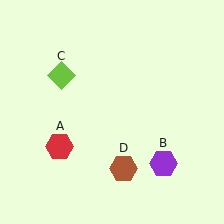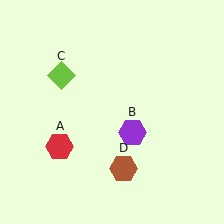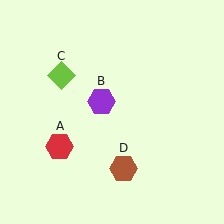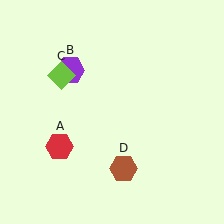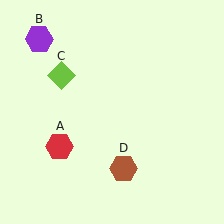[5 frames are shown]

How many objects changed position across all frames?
1 object changed position: purple hexagon (object B).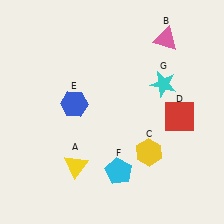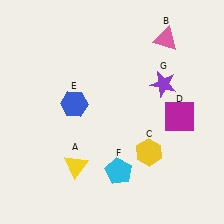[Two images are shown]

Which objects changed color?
D changed from red to magenta. G changed from cyan to purple.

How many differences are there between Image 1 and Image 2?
There are 2 differences between the two images.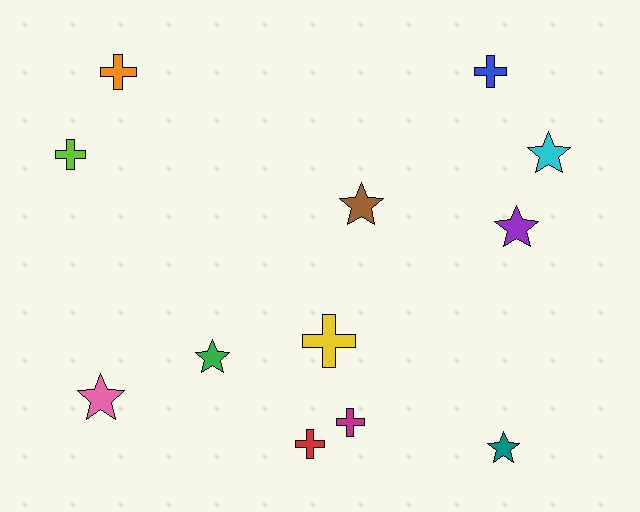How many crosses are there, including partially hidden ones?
There are 6 crosses.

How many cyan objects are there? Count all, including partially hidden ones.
There is 1 cyan object.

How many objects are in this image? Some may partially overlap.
There are 12 objects.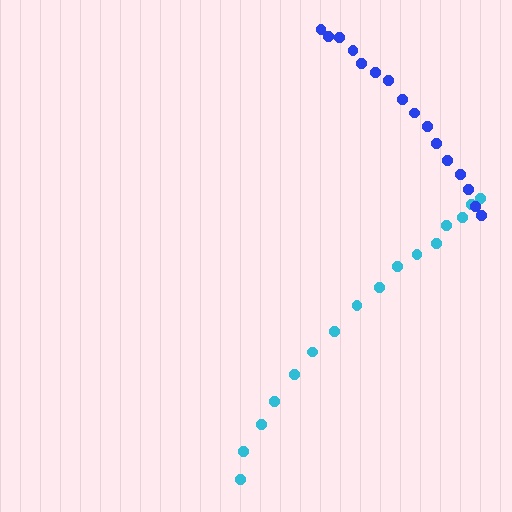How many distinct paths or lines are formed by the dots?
There are 2 distinct paths.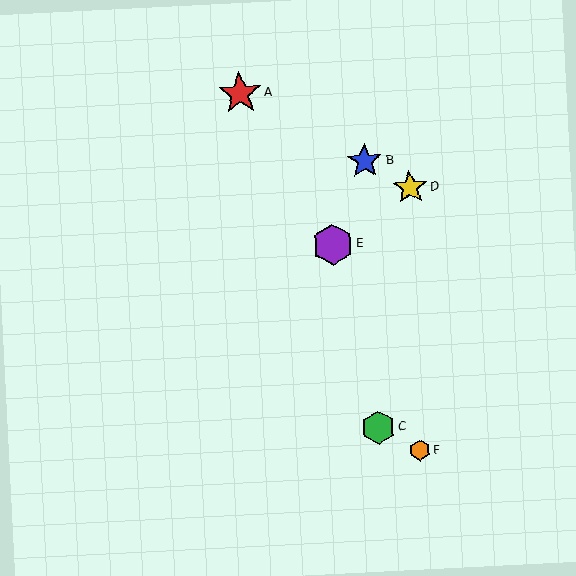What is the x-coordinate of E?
Object E is at x≈333.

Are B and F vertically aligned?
No, B is at x≈365 and F is at x≈420.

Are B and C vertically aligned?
Yes, both are at x≈365.